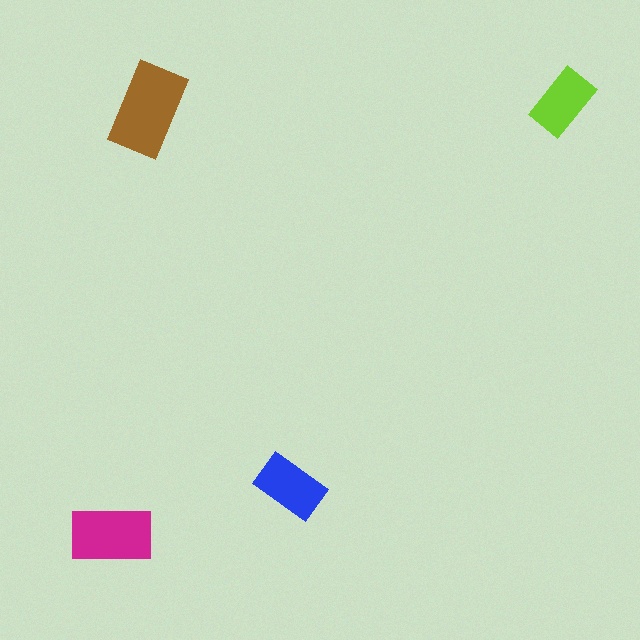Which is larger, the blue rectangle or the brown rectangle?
The brown one.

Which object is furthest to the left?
The magenta rectangle is leftmost.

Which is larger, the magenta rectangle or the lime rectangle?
The magenta one.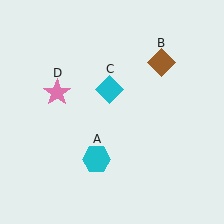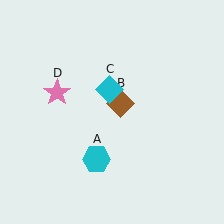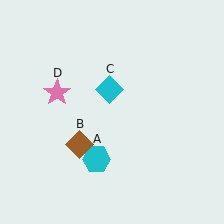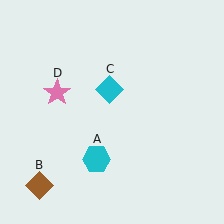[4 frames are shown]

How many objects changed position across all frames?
1 object changed position: brown diamond (object B).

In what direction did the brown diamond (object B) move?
The brown diamond (object B) moved down and to the left.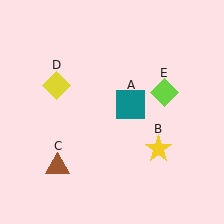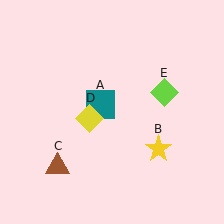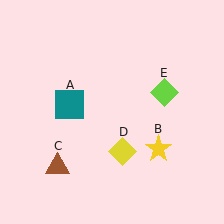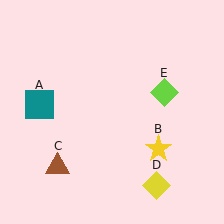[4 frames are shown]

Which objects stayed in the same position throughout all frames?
Yellow star (object B) and brown triangle (object C) and lime diamond (object E) remained stationary.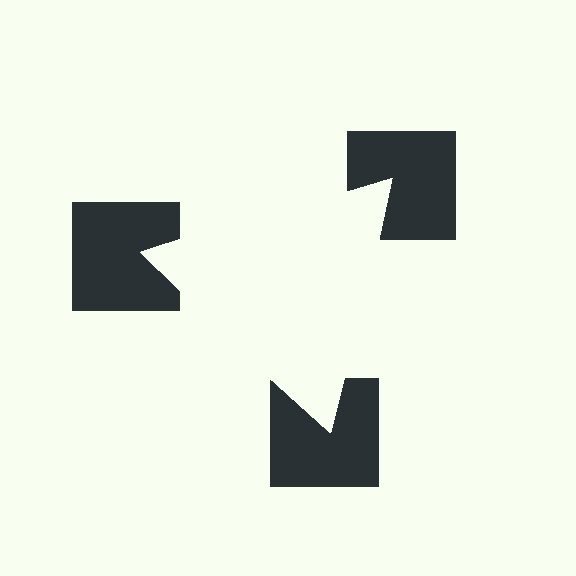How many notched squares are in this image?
There are 3 — one at each vertex of the illusory triangle.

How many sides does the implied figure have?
3 sides.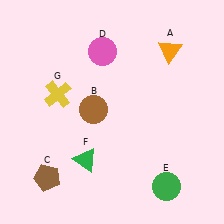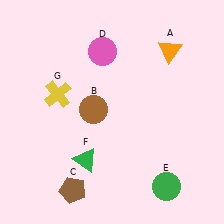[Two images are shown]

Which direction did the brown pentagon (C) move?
The brown pentagon (C) moved right.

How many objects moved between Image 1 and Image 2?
1 object moved between the two images.